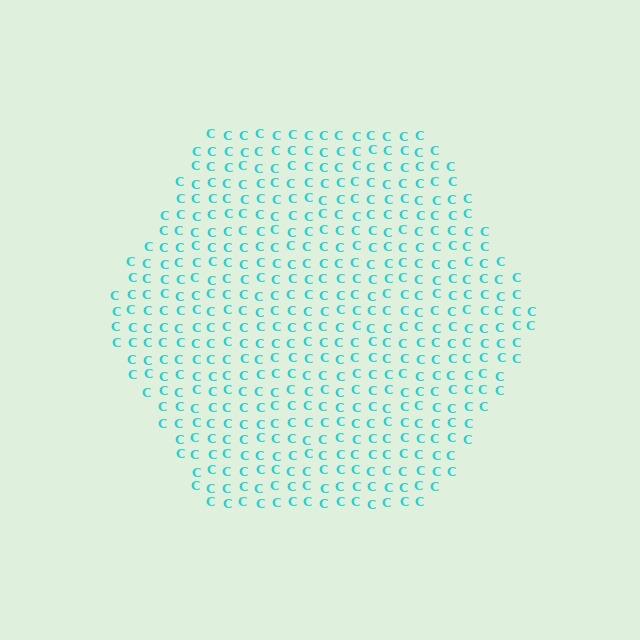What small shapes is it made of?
It is made of small letter C's.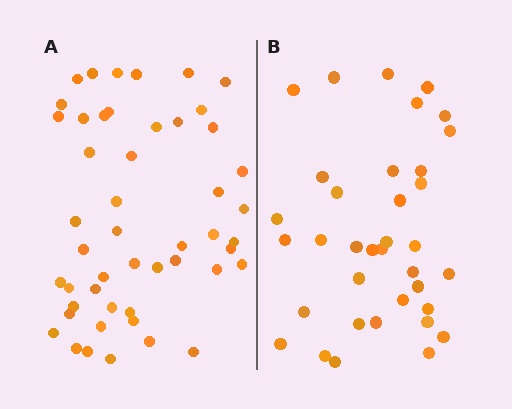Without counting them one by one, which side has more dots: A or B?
Region A (the left region) has more dots.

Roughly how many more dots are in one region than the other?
Region A has approximately 15 more dots than region B.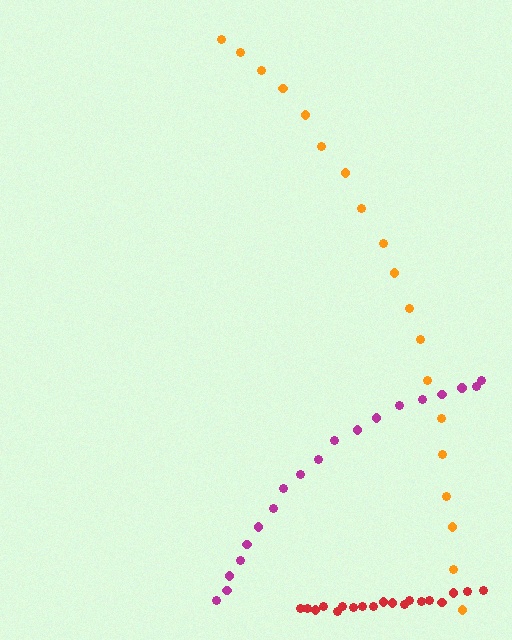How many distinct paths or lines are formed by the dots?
There are 3 distinct paths.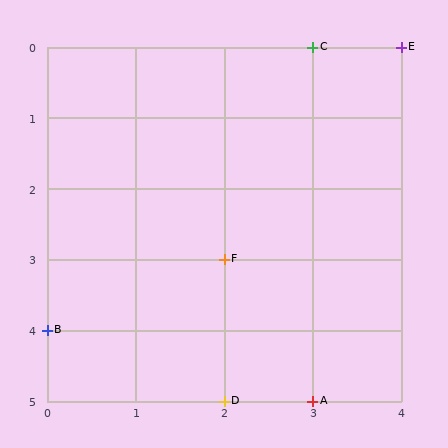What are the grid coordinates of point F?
Point F is at grid coordinates (2, 3).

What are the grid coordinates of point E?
Point E is at grid coordinates (4, 0).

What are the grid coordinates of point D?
Point D is at grid coordinates (2, 5).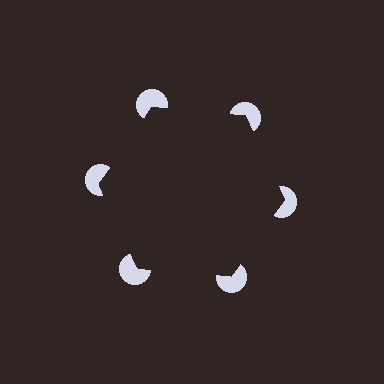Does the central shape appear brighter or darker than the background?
It typically appears slightly darker than the background, even though no actual brightness change is drawn.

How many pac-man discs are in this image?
There are 6 — one at each vertex of the illusory hexagon.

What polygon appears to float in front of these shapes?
An illusory hexagon — its edges are inferred from the aligned wedge cuts in the pac-man discs, not physically drawn.